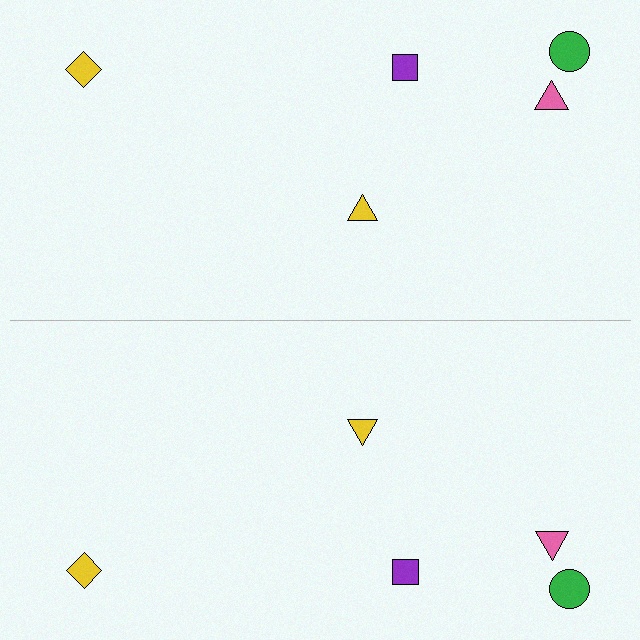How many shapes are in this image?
There are 10 shapes in this image.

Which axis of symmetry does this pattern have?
The pattern has a horizontal axis of symmetry running through the center of the image.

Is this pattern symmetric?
Yes, this pattern has bilateral (reflection) symmetry.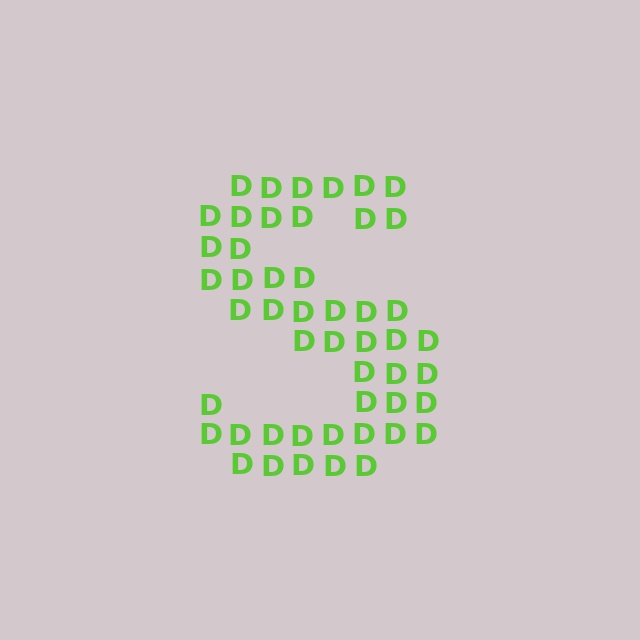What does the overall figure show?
The overall figure shows the letter S.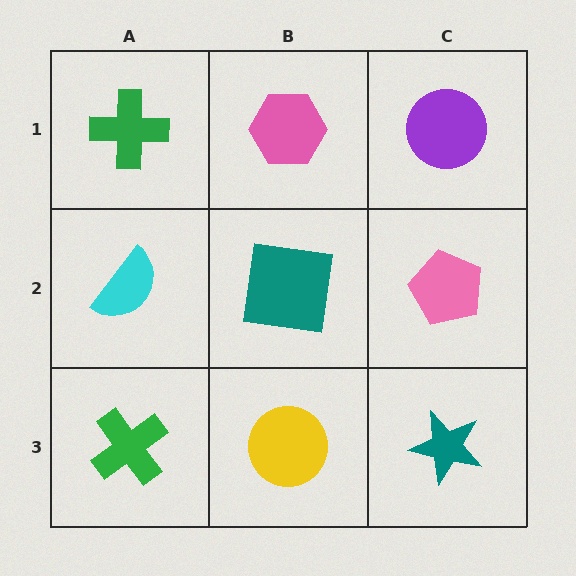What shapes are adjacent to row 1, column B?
A teal square (row 2, column B), a green cross (row 1, column A), a purple circle (row 1, column C).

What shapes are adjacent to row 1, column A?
A cyan semicircle (row 2, column A), a pink hexagon (row 1, column B).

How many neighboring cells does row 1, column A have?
2.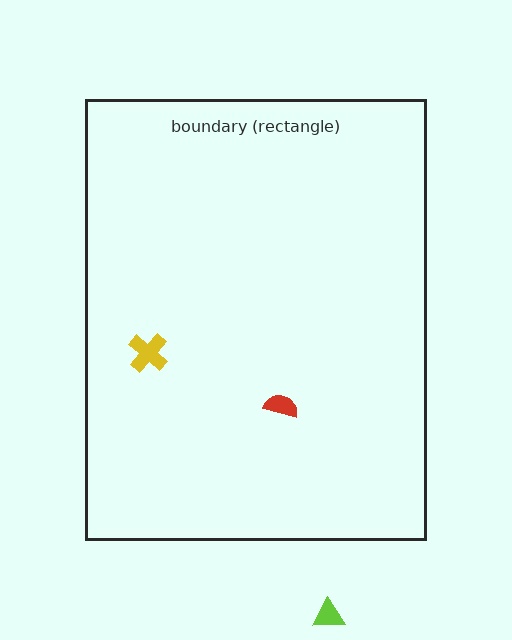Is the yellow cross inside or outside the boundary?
Inside.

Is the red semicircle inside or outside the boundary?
Inside.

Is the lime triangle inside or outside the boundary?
Outside.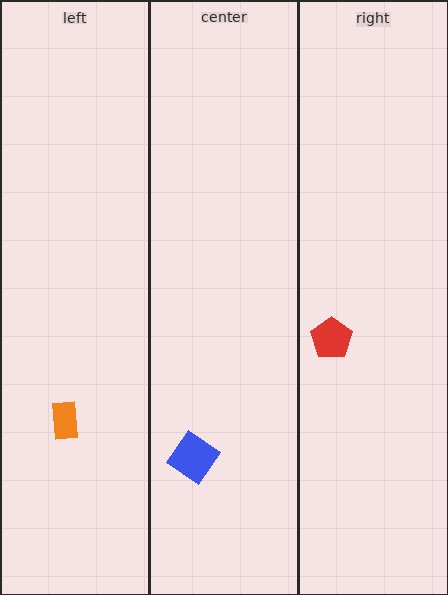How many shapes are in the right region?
1.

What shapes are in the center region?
The blue diamond.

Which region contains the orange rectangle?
The left region.